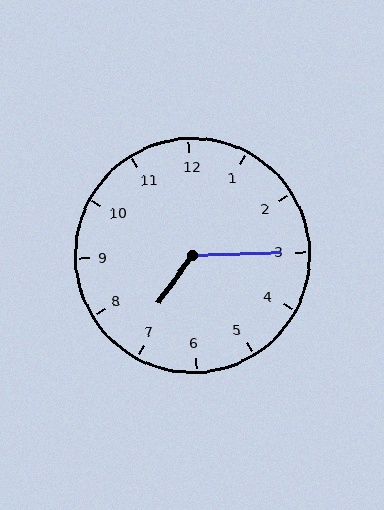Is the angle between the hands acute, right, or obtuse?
It is obtuse.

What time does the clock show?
7:15.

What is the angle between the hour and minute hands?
Approximately 128 degrees.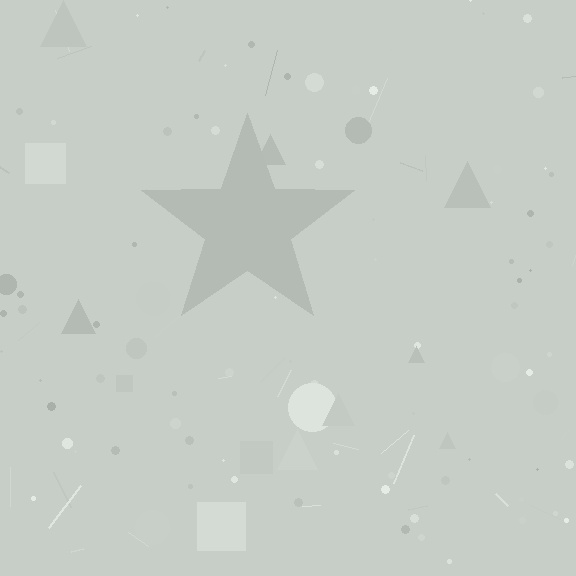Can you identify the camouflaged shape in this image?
The camouflaged shape is a star.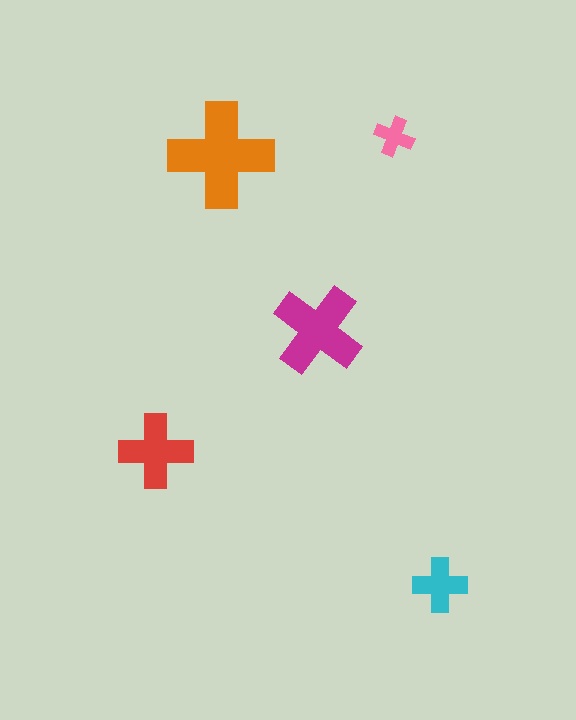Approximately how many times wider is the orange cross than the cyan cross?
About 2 times wider.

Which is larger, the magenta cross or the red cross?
The magenta one.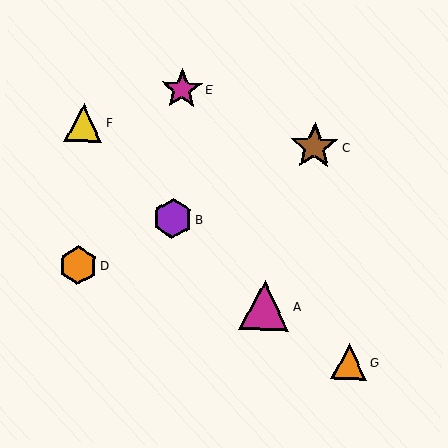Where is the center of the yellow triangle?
The center of the yellow triangle is at (83, 123).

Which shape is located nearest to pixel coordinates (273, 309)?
The magenta triangle (labeled A) at (264, 305) is nearest to that location.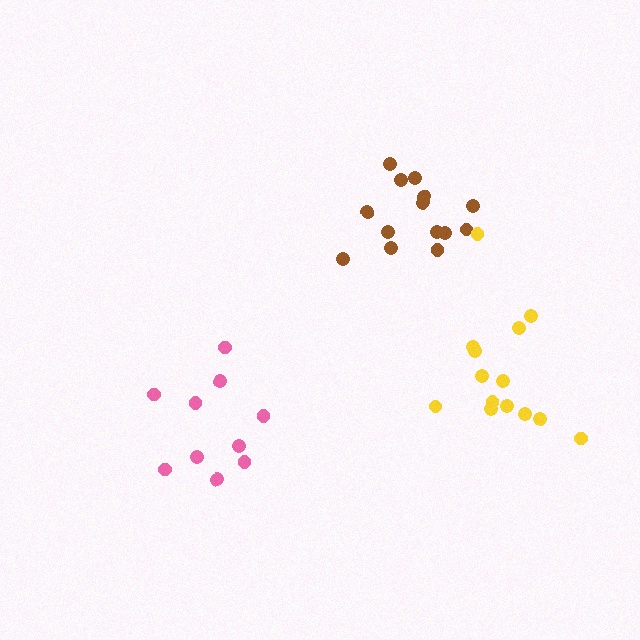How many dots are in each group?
Group 1: 14 dots, Group 2: 10 dots, Group 3: 14 dots (38 total).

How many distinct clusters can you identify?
There are 3 distinct clusters.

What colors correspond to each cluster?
The clusters are colored: brown, pink, yellow.